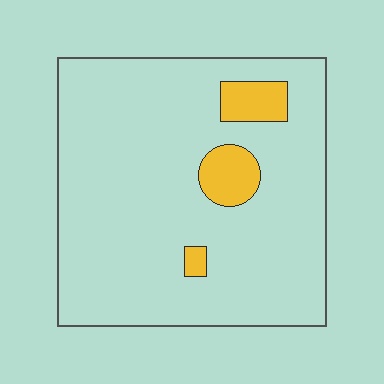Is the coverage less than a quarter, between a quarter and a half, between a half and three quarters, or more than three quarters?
Less than a quarter.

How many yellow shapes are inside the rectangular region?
3.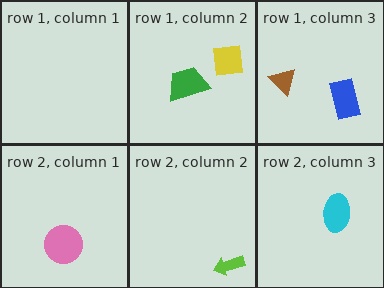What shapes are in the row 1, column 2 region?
The yellow square, the green trapezoid.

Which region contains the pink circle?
The row 2, column 1 region.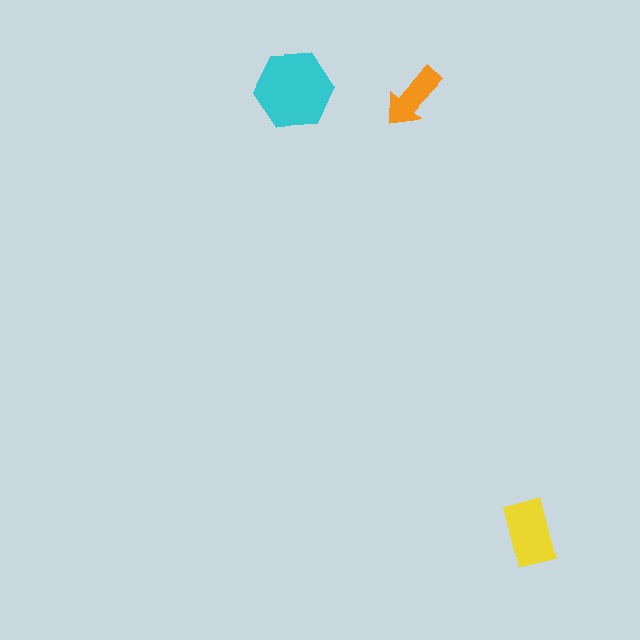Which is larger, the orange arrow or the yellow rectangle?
The yellow rectangle.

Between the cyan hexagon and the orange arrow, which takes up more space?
The cyan hexagon.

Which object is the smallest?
The orange arrow.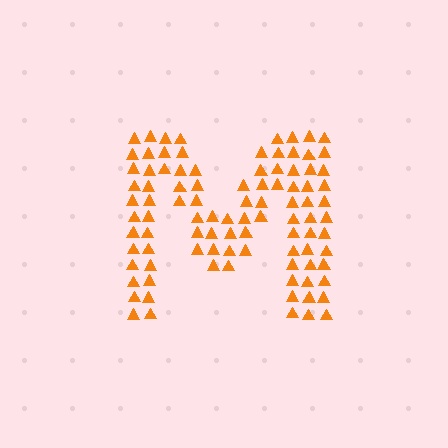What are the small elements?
The small elements are triangles.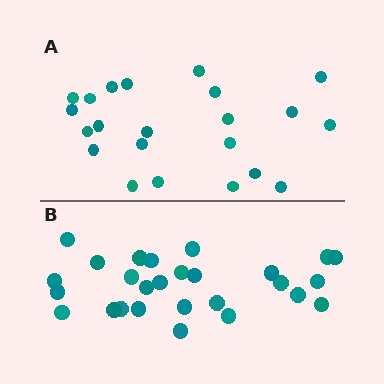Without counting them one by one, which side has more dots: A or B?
Region B (the bottom region) has more dots.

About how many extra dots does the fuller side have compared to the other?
Region B has about 5 more dots than region A.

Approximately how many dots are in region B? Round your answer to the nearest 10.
About 30 dots. (The exact count is 27, which rounds to 30.)